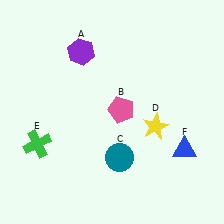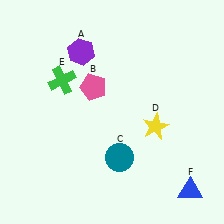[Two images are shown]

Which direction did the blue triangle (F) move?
The blue triangle (F) moved down.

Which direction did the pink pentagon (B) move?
The pink pentagon (B) moved left.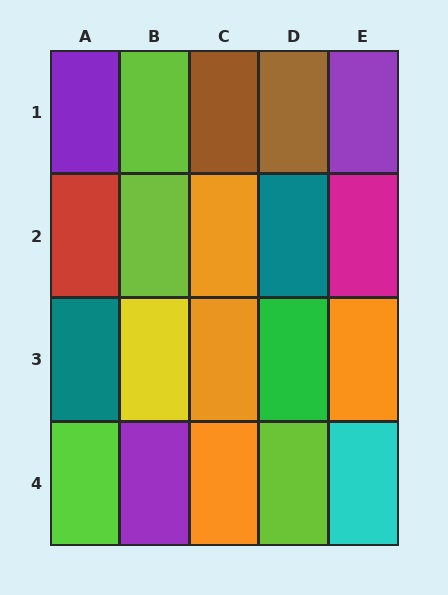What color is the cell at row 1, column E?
Purple.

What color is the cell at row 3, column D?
Green.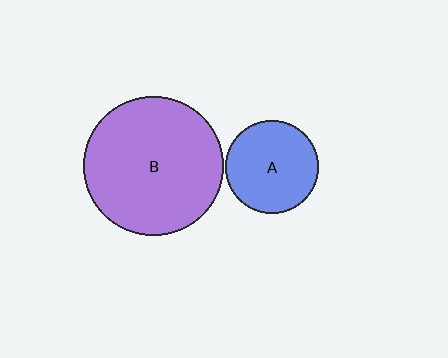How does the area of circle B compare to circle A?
Approximately 2.2 times.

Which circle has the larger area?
Circle B (purple).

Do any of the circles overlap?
No, none of the circles overlap.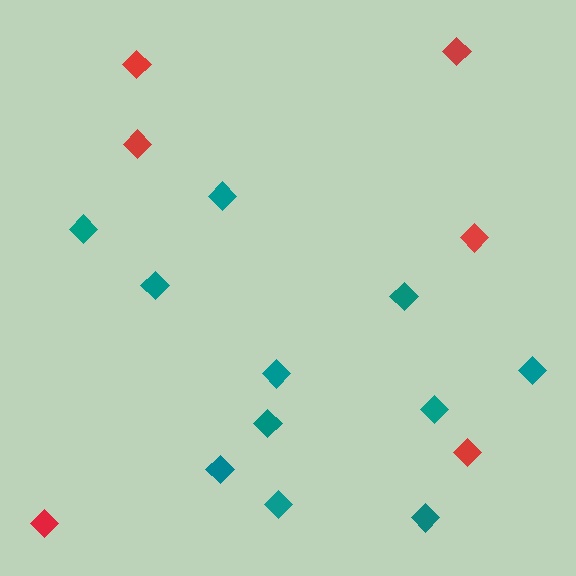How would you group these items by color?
There are 2 groups: one group of red diamonds (6) and one group of teal diamonds (11).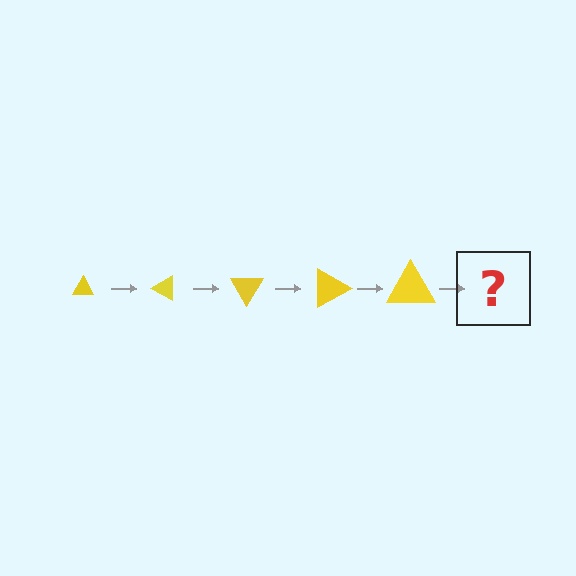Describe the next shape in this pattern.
It should be a triangle, larger than the previous one and rotated 150 degrees from the start.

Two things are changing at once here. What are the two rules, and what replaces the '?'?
The two rules are that the triangle grows larger each step and it rotates 30 degrees each step. The '?' should be a triangle, larger than the previous one and rotated 150 degrees from the start.